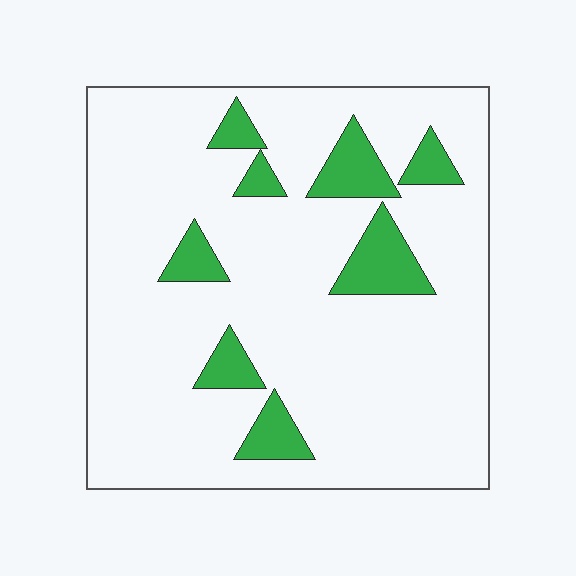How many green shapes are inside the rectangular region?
8.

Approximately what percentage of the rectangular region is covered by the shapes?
Approximately 15%.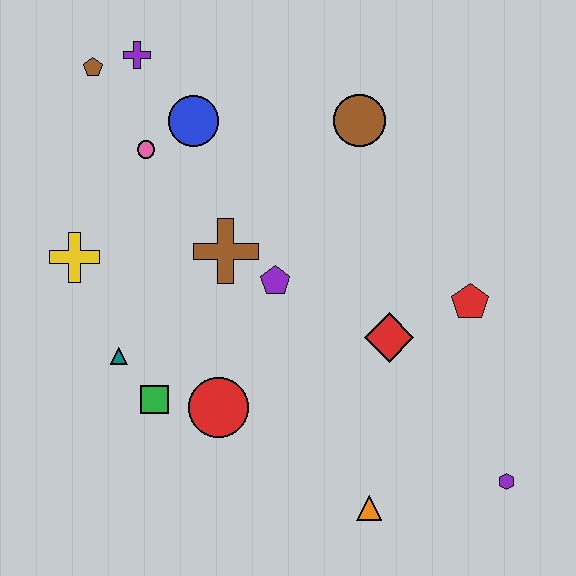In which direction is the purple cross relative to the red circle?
The purple cross is above the red circle.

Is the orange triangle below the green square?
Yes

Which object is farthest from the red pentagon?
The brown pentagon is farthest from the red pentagon.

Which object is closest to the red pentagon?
The red diamond is closest to the red pentagon.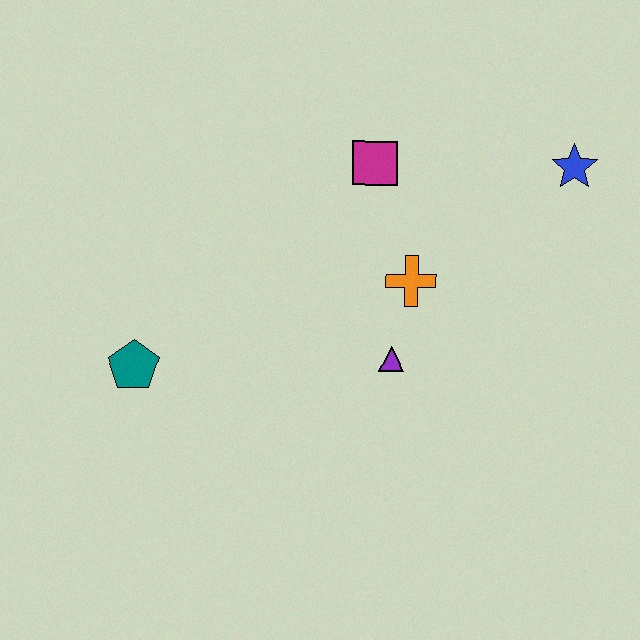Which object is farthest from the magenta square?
The teal pentagon is farthest from the magenta square.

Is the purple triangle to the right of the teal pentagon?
Yes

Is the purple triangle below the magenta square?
Yes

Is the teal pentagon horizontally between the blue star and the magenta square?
No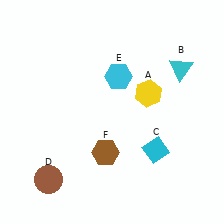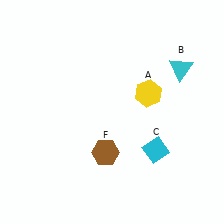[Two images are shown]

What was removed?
The cyan hexagon (E), the brown circle (D) were removed in Image 2.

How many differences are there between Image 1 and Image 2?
There are 2 differences between the two images.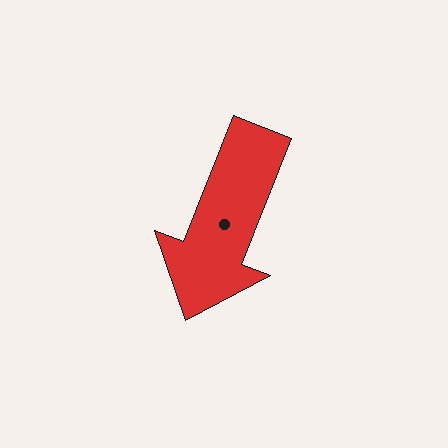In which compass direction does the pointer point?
South.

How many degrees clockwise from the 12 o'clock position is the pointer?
Approximately 202 degrees.